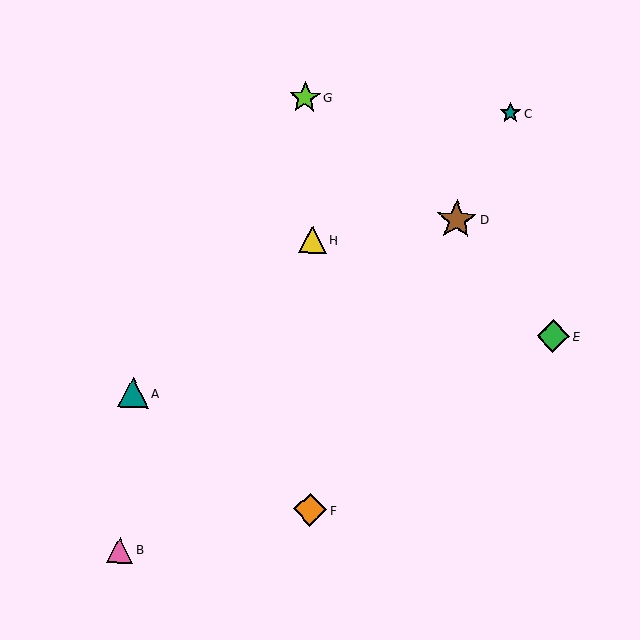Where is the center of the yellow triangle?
The center of the yellow triangle is at (312, 240).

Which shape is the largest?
The brown star (labeled D) is the largest.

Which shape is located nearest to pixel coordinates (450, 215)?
The brown star (labeled D) at (457, 219) is nearest to that location.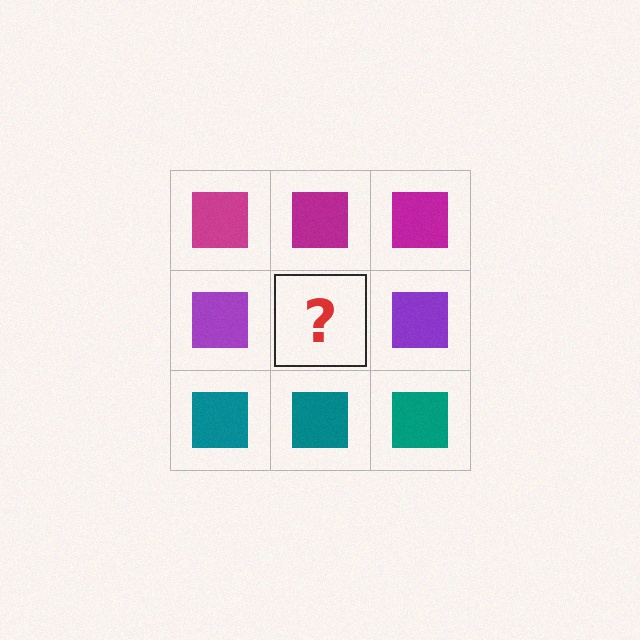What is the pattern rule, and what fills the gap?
The rule is that each row has a consistent color. The gap should be filled with a purple square.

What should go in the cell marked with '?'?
The missing cell should contain a purple square.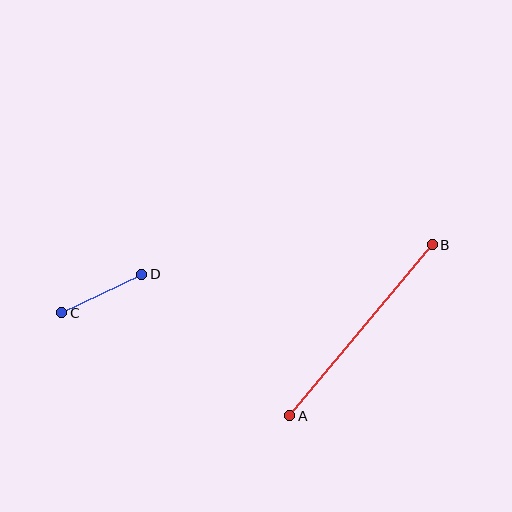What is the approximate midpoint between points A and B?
The midpoint is at approximately (361, 330) pixels.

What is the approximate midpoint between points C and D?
The midpoint is at approximately (102, 294) pixels.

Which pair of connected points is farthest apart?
Points A and B are farthest apart.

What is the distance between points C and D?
The distance is approximately 89 pixels.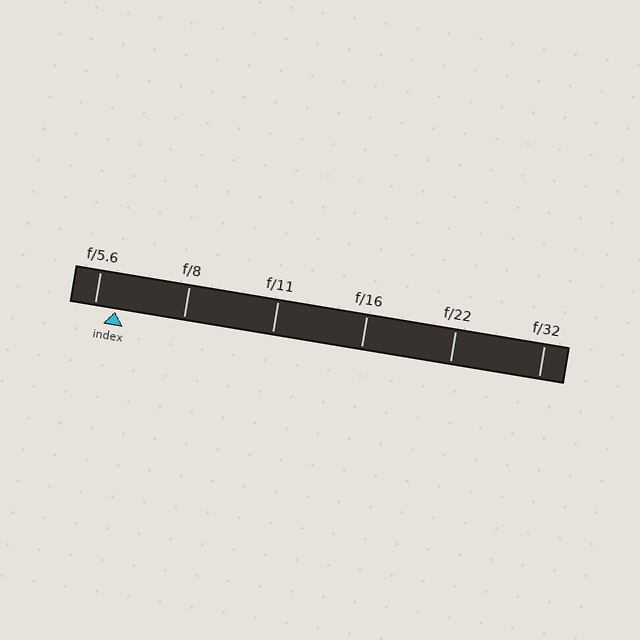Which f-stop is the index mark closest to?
The index mark is closest to f/5.6.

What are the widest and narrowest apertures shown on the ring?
The widest aperture shown is f/5.6 and the narrowest is f/32.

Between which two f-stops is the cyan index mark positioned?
The index mark is between f/5.6 and f/8.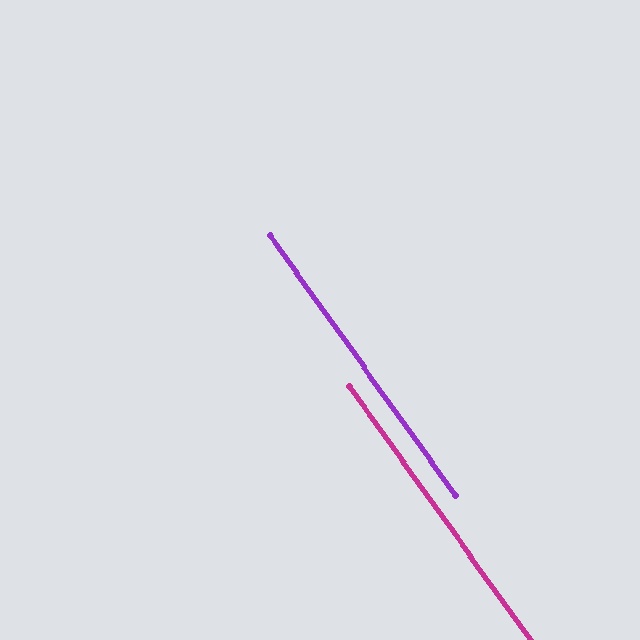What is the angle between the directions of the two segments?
Approximately 0 degrees.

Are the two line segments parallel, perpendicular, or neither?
Parallel — their directions differ by only 0.0°.